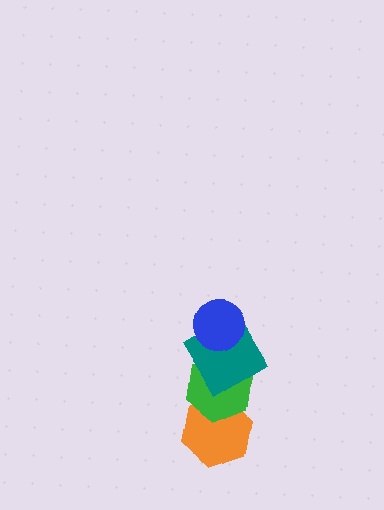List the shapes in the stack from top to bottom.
From top to bottom: the blue circle, the teal diamond, the green hexagon, the orange hexagon.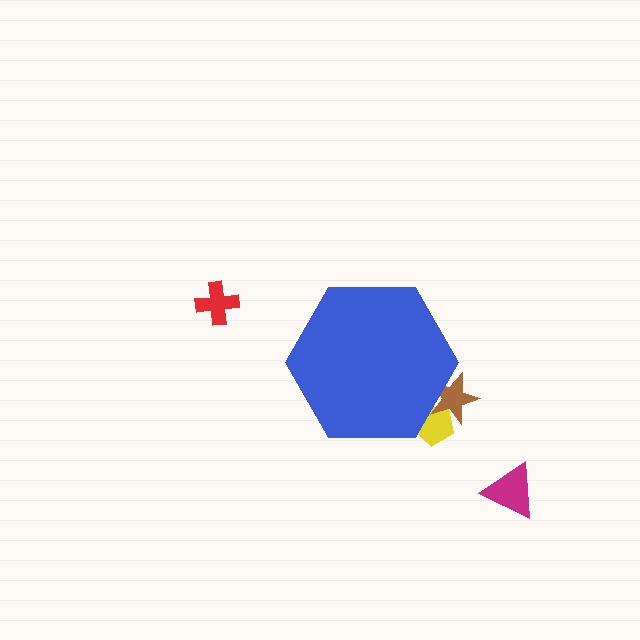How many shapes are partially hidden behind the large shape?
2 shapes are partially hidden.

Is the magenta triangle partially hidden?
No, the magenta triangle is fully visible.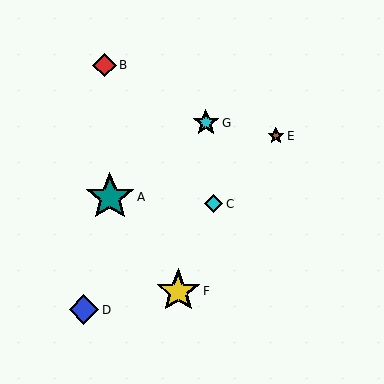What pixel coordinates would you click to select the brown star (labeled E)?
Click at (276, 136) to select the brown star E.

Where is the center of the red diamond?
The center of the red diamond is at (105, 65).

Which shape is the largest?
The teal star (labeled A) is the largest.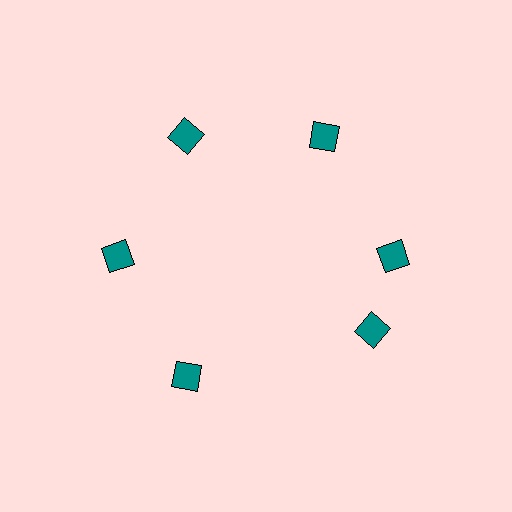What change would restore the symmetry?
The symmetry would be restored by rotating it back into even spacing with its neighbors so that all 6 diamonds sit at equal angles and equal distance from the center.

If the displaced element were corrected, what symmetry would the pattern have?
It would have 6-fold rotational symmetry — the pattern would map onto itself every 60 degrees.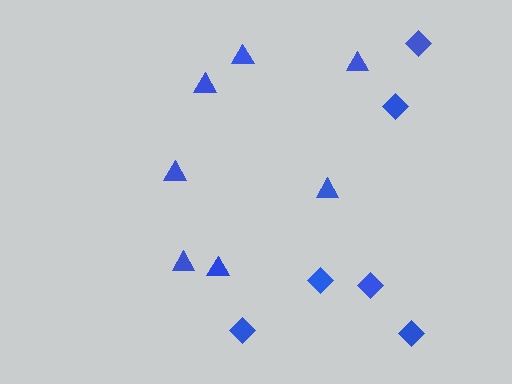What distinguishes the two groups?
There are 2 groups: one group of triangles (7) and one group of diamonds (6).